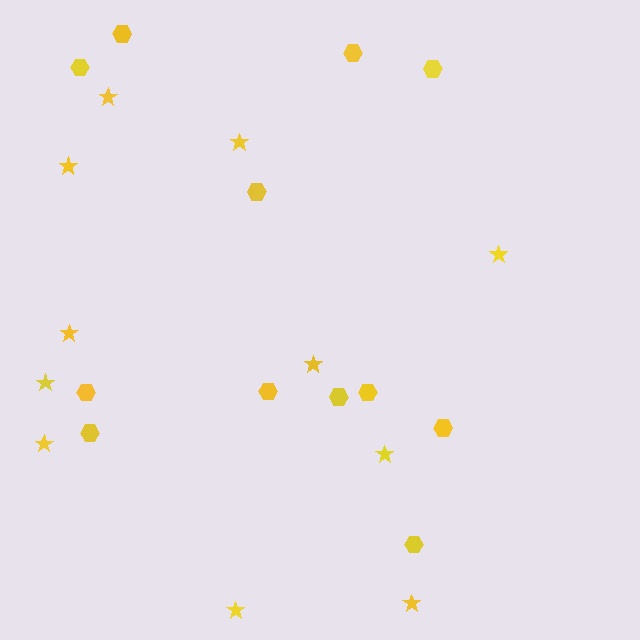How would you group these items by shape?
There are 2 groups: one group of stars (11) and one group of hexagons (12).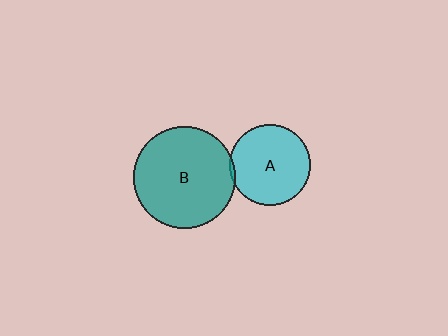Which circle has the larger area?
Circle B (teal).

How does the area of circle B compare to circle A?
Approximately 1.6 times.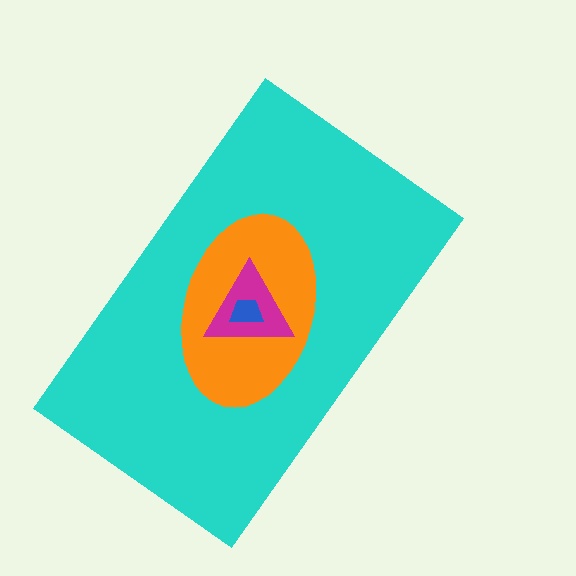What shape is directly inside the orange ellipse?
The magenta triangle.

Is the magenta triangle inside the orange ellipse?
Yes.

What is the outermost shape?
The cyan rectangle.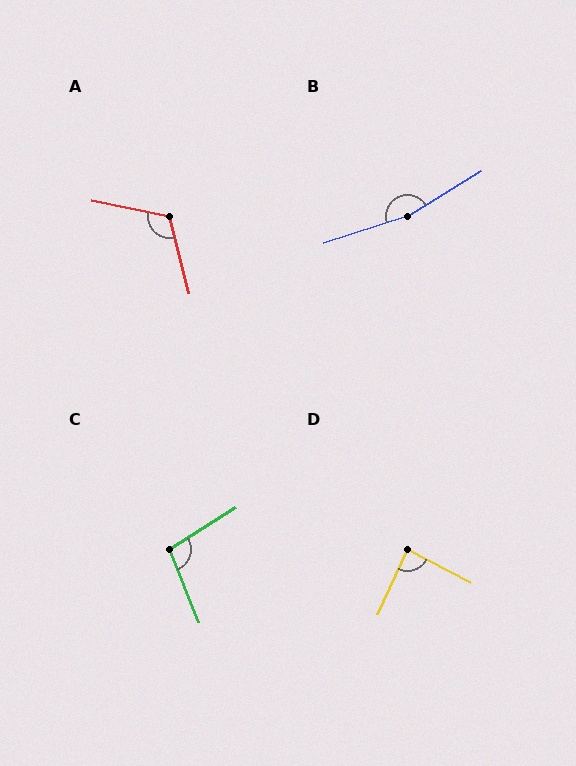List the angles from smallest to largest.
D (87°), C (100°), A (116°), B (166°).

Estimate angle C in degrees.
Approximately 100 degrees.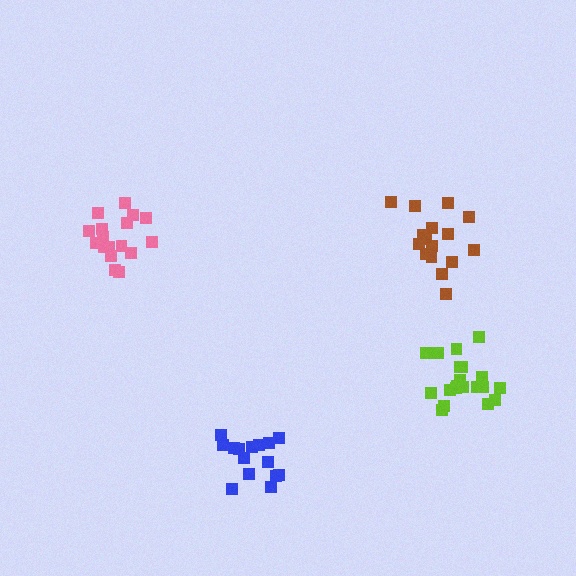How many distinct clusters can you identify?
There are 4 distinct clusters.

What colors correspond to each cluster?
The clusters are colored: blue, pink, brown, lime.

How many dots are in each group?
Group 1: 15 dots, Group 2: 17 dots, Group 3: 16 dots, Group 4: 20 dots (68 total).